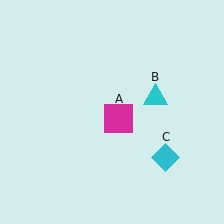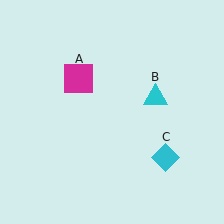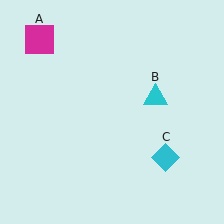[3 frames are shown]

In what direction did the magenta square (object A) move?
The magenta square (object A) moved up and to the left.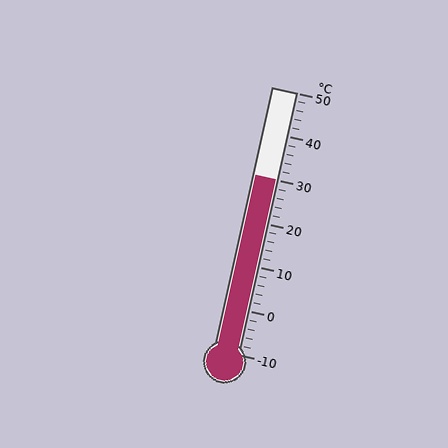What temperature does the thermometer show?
The thermometer shows approximately 30°C.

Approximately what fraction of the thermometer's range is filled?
The thermometer is filled to approximately 65% of its range.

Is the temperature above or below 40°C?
The temperature is below 40°C.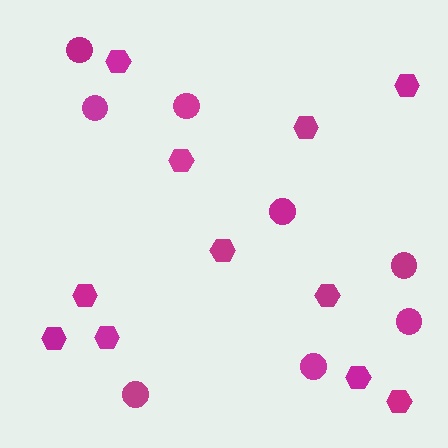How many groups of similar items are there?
There are 2 groups: one group of circles (8) and one group of hexagons (11).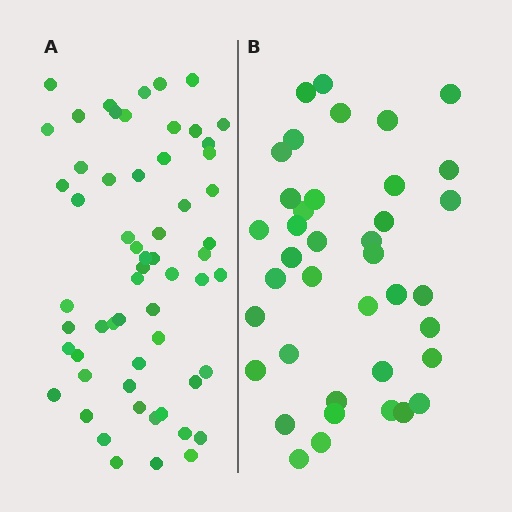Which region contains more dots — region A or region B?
Region A (the left region) has more dots.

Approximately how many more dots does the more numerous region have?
Region A has approximately 20 more dots than region B.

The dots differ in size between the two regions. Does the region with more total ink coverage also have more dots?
No. Region B has more total ink coverage because its dots are larger, but region A actually contains more individual dots. Total area can be misleading — the number of items is what matters here.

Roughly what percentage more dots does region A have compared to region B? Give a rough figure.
About 50% more.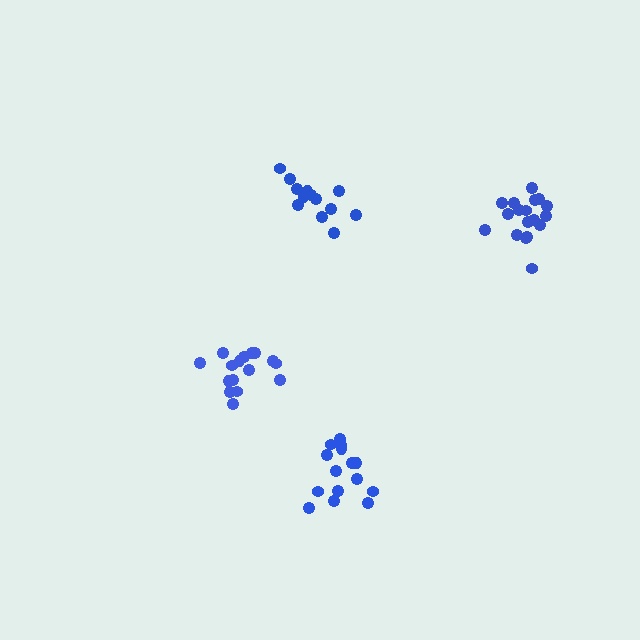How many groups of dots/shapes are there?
There are 4 groups.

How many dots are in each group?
Group 1: 13 dots, Group 2: 15 dots, Group 3: 18 dots, Group 4: 16 dots (62 total).